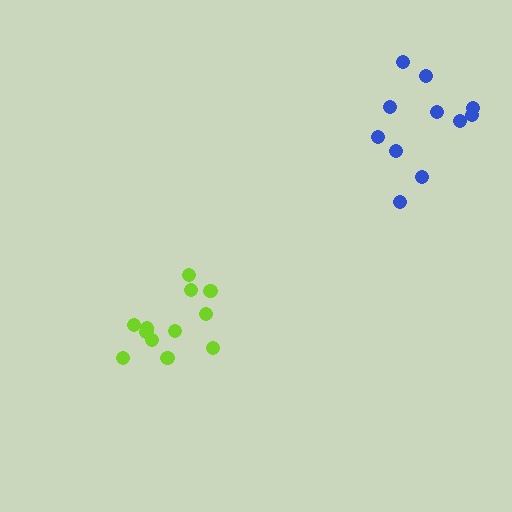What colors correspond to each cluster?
The clusters are colored: lime, blue.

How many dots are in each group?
Group 1: 12 dots, Group 2: 11 dots (23 total).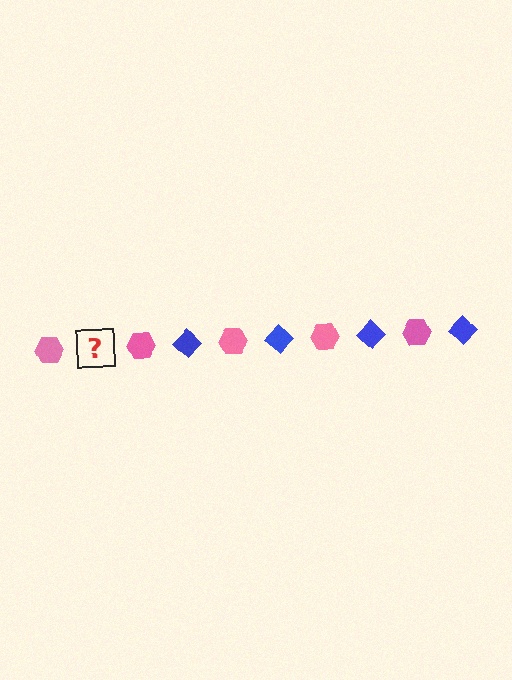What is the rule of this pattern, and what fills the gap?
The rule is that the pattern alternates between pink hexagon and blue diamond. The gap should be filled with a blue diamond.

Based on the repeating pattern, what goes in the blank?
The blank should be a blue diamond.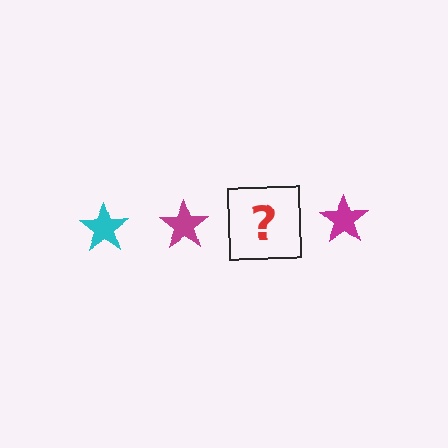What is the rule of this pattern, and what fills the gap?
The rule is that the pattern cycles through cyan, magenta stars. The gap should be filled with a cyan star.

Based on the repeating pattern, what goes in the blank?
The blank should be a cyan star.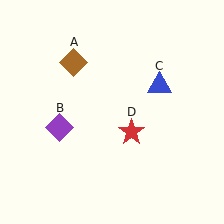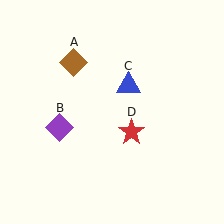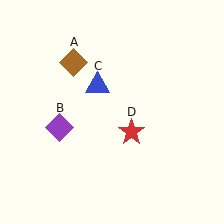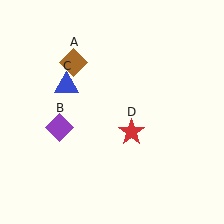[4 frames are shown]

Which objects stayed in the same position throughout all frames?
Brown diamond (object A) and purple diamond (object B) and red star (object D) remained stationary.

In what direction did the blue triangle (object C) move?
The blue triangle (object C) moved left.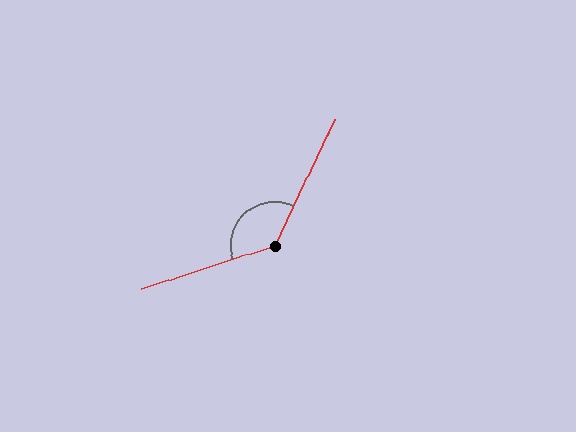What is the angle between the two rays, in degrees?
Approximately 134 degrees.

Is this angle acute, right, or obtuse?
It is obtuse.